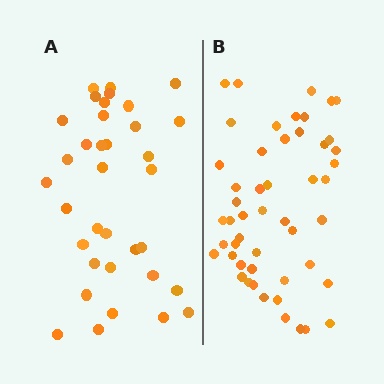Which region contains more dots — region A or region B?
Region B (the right region) has more dots.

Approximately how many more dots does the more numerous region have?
Region B has approximately 15 more dots than region A.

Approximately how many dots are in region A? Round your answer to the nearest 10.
About 40 dots. (The exact count is 35, which rounds to 40.)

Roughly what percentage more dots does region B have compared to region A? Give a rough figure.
About 45% more.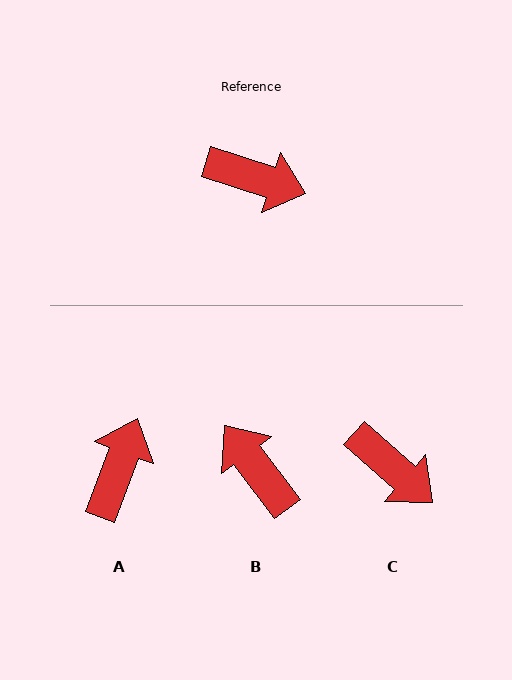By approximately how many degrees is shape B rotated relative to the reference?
Approximately 145 degrees counter-clockwise.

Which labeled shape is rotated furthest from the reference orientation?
B, about 145 degrees away.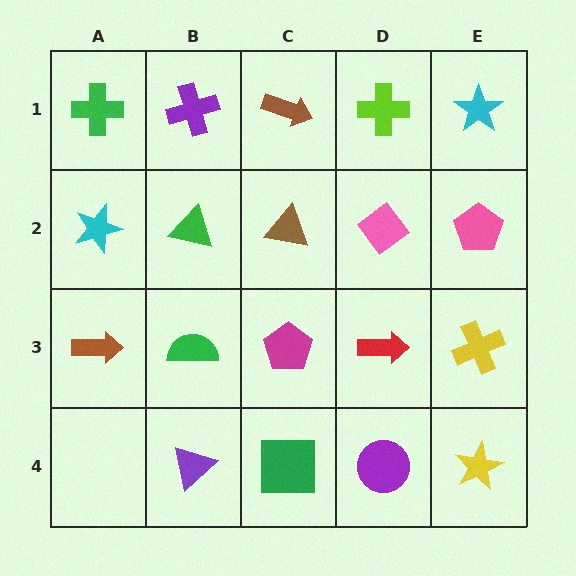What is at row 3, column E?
A yellow cross.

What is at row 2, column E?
A pink pentagon.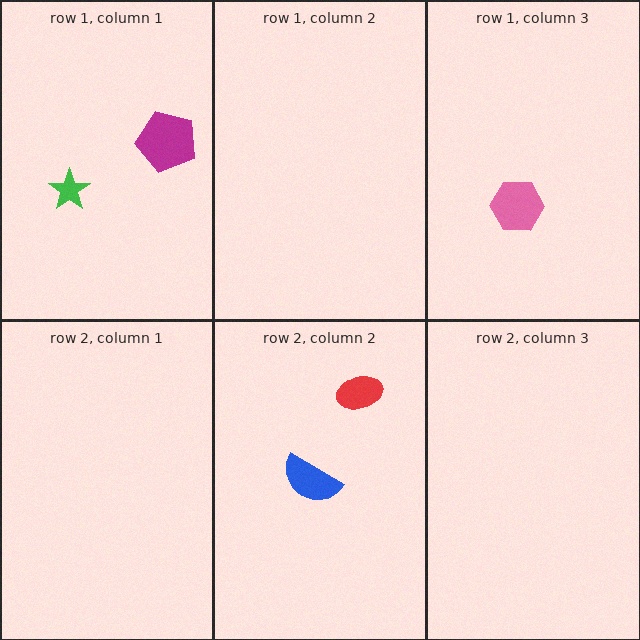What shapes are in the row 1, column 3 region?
The pink hexagon.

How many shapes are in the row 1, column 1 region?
2.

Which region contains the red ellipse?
The row 2, column 2 region.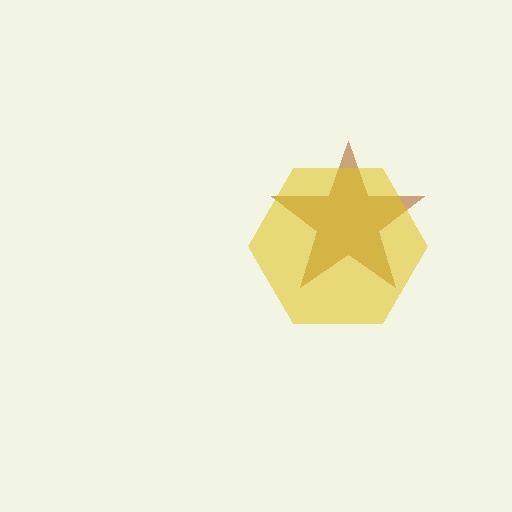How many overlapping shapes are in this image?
There are 2 overlapping shapes in the image.